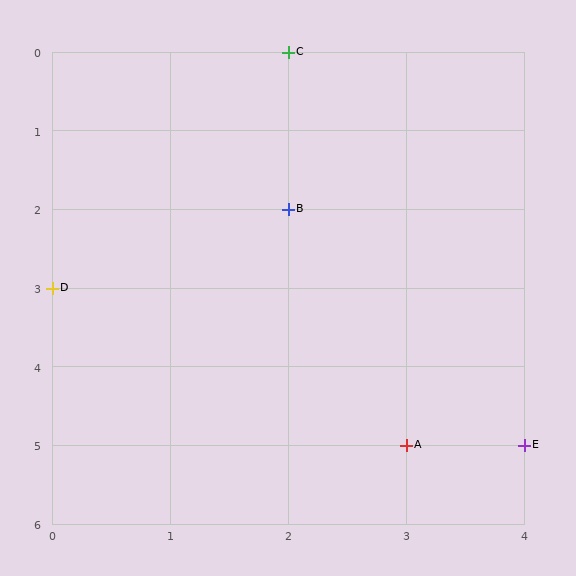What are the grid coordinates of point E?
Point E is at grid coordinates (4, 5).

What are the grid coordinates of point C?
Point C is at grid coordinates (2, 0).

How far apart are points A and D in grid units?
Points A and D are 3 columns and 2 rows apart (about 3.6 grid units diagonally).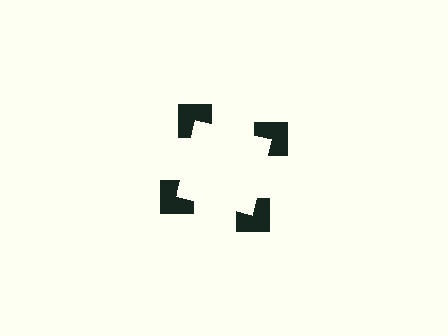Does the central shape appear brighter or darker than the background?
It typically appears slightly brighter than the background, even though no actual brightness change is drawn.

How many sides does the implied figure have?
4 sides.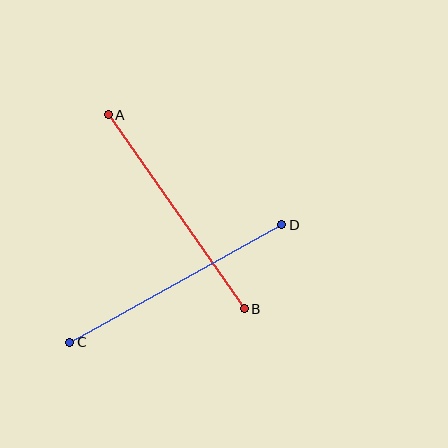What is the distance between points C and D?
The distance is approximately 242 pixels.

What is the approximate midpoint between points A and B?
The midpoint is at approximately (176, 212) pixels.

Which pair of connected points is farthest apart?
Points C and D are farthest apart.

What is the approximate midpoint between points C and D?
The midpoint is at approximately (176, 284) pixels.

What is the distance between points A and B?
The distance is approximately 236 pixels.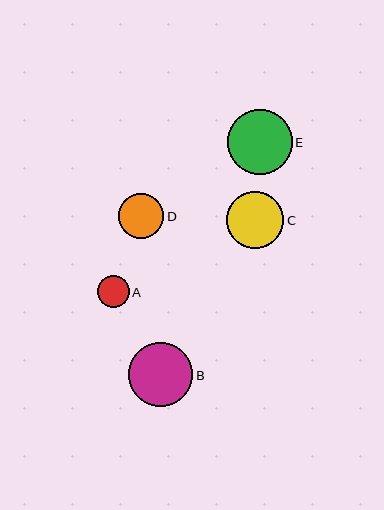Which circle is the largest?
Circle E is the largest with a size of approximately 64 pixels.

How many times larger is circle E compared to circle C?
Circle E is approximately 1.1 times the size of circle C.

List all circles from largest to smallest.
From largest to smallest: E, B, C, D, A.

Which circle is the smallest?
Circle A is the smallest with a size of approximately 32 pixels.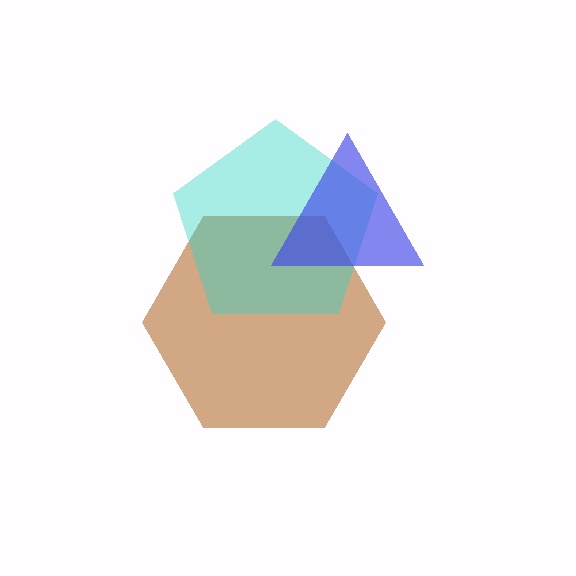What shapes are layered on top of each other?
The layered shapes are: a brown hexagon, a cyan pentagon, a blue triangle.